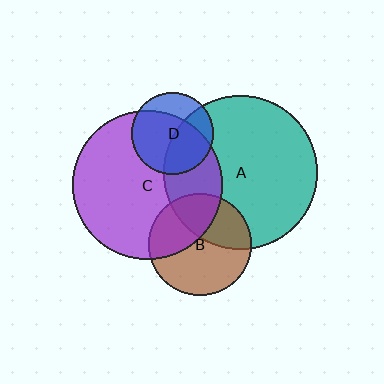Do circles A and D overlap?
Yes.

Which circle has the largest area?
Circle A (teal).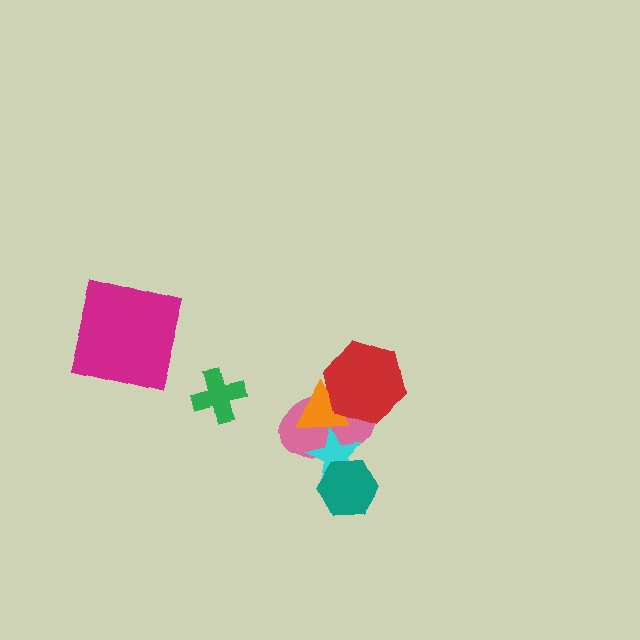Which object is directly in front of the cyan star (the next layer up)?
The orange triangle is directly in front of the cyan star.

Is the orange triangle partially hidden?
Yes, it is partially covered by another shape.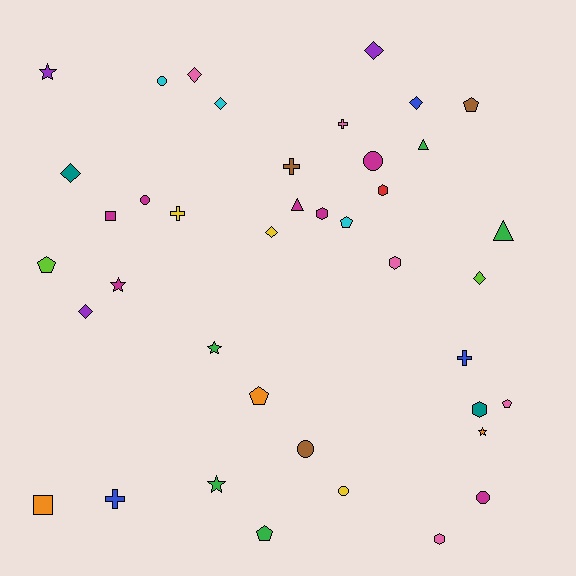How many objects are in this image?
There are 40 objects.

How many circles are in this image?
There are 6 circles.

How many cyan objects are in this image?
There are 3 cyan objects.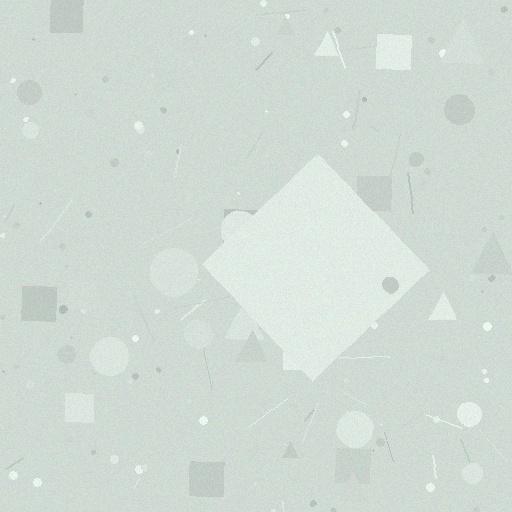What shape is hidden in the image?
A diamond is hidden in the image.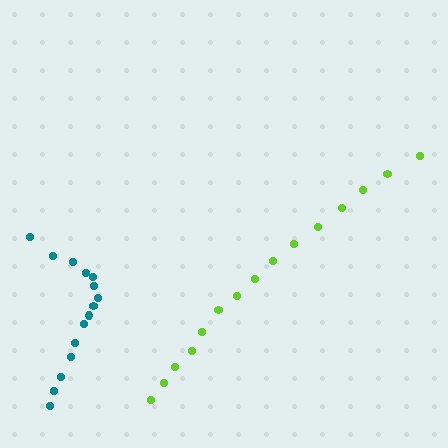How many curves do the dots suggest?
There are 2 distinct paths.